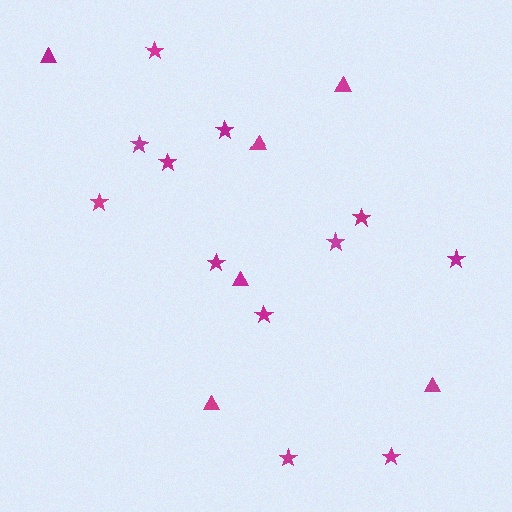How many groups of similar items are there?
There are 2 groups: one group of stars (12) and one group of triangles (6).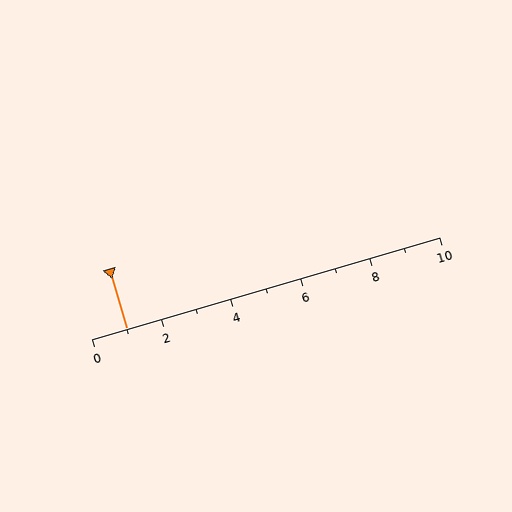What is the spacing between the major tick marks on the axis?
The major ticks are spaced 2 apart.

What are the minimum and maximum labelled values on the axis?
The axis runs from 0 to 10.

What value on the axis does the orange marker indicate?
The marker indicates approximately 1.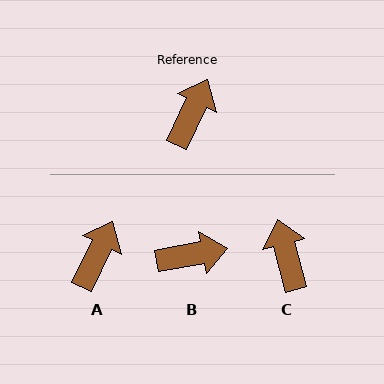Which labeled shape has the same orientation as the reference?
A.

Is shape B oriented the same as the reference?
No, it is off by about 54 degrees.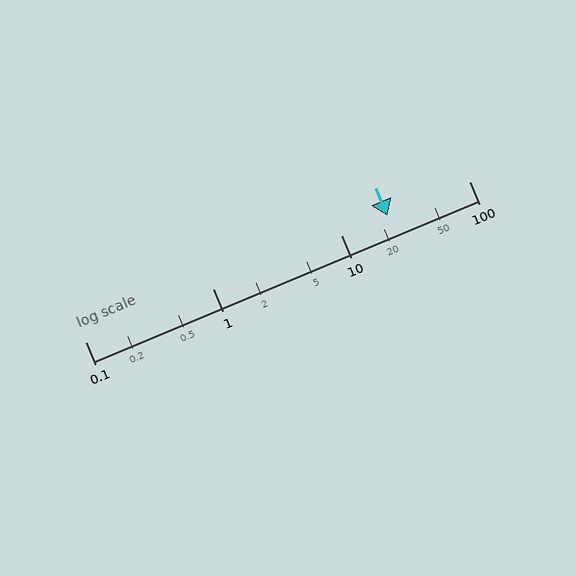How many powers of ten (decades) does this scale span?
The scale spans 3 decades, from 0.1 to 100.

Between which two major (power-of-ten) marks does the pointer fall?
The pointer is between 10 and 100.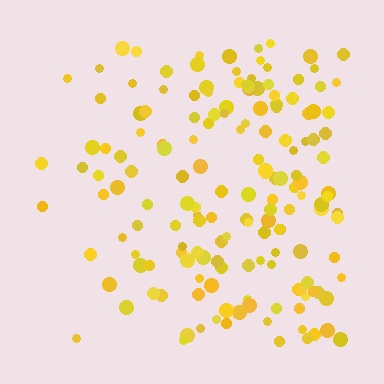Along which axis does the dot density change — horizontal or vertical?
Horizontal.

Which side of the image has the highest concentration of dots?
The right.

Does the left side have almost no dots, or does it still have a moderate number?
Still a moderate number, just noticeably fewer than the right.